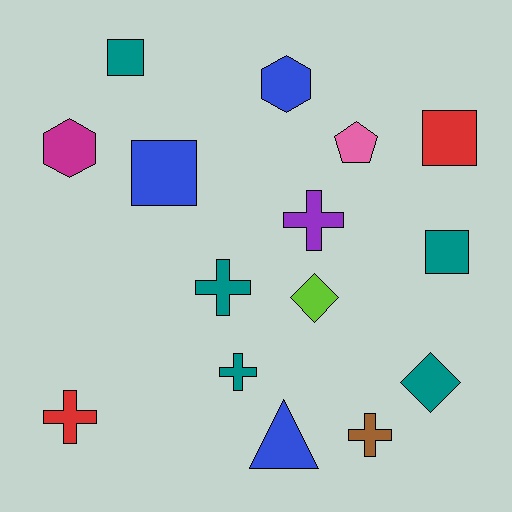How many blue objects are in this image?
There are 3 blue objects.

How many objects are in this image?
There are 15 objects.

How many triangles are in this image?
There is 1 triangle.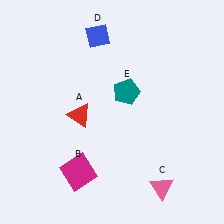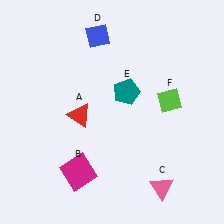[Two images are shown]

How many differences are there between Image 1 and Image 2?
There is 1 difference between the two images.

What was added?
A lime diamond (F) was added in Image 2.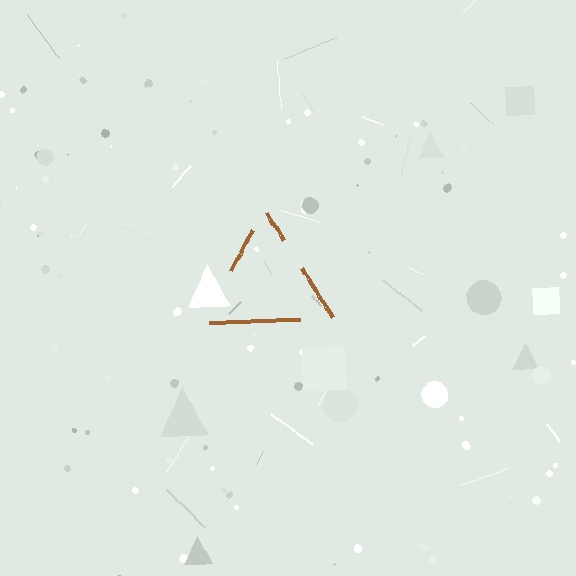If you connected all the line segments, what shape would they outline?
They would outline a triangle.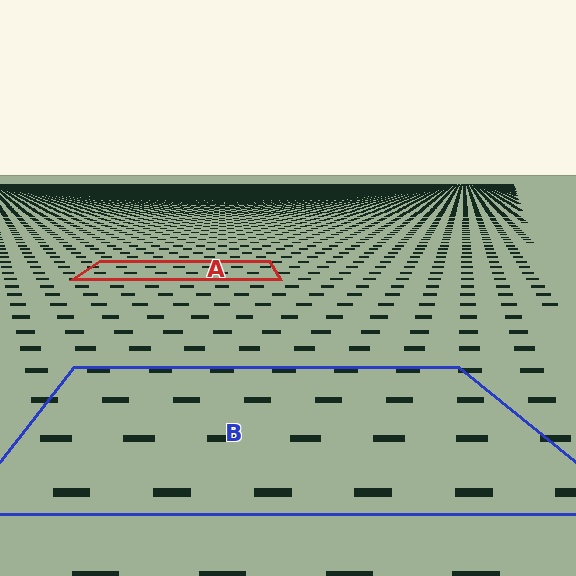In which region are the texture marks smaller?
The texture marks are smaller in region A, because it is farther away.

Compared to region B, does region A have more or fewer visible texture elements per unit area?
Region A has more texture elements per unit area — they are packed more densely because it is farther away.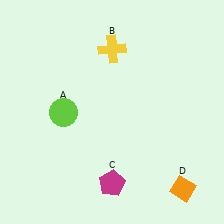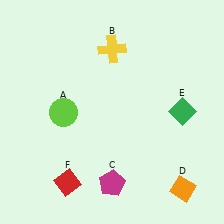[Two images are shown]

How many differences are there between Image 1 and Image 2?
There are 2 differences between the two images.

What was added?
A green diamond (E), a red diamond (F) were added in Image 2.